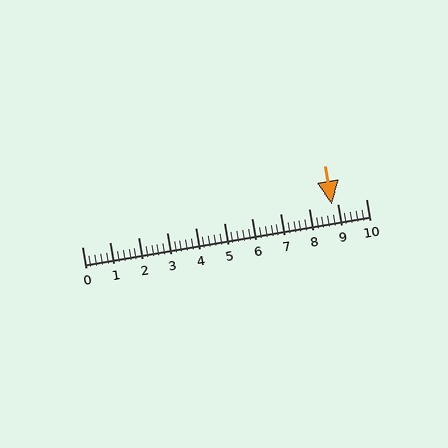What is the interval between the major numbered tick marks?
The major tick marks are spaced 1 units apart.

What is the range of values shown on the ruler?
The ruler shows values from 0 to 10.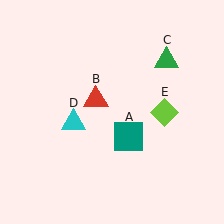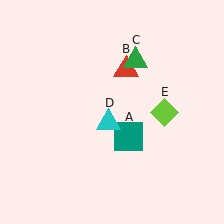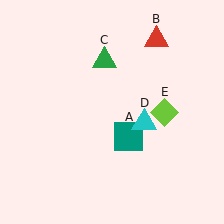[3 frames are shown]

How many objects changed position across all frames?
3 objects changed position: red triangle (object B), green triangle (object C), cyan triangle (object D).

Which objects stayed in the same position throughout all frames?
Teal square (object A) and lime diamond (object E) remained stationary.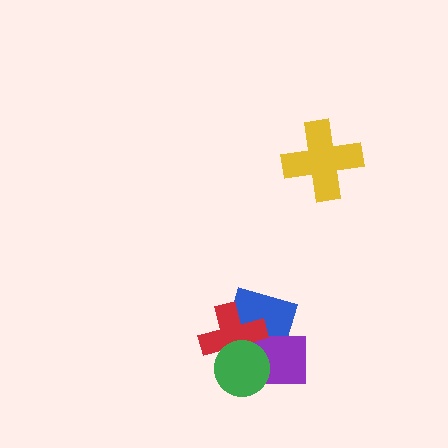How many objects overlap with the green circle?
3 objects overlap with the green circle.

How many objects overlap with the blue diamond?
3 objects overlap with the blue diamond.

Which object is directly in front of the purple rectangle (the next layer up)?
The red cross is directly in front of the purple rectangle.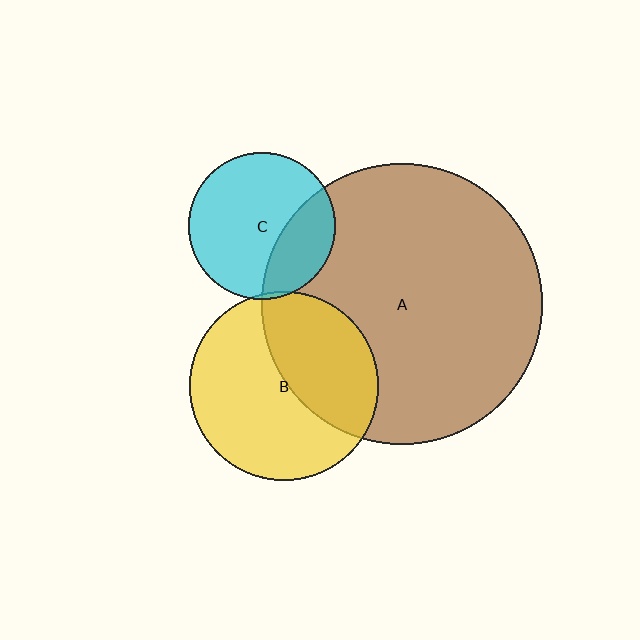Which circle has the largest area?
Circle A (brown).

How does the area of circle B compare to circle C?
Approximately 1.6 times.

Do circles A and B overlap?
Yes.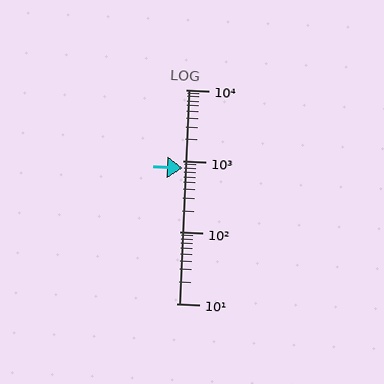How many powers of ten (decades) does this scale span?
The scale spans 3 decades, from 10 to 10000.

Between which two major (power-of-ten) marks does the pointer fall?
The pointer is between 100 and 1000.